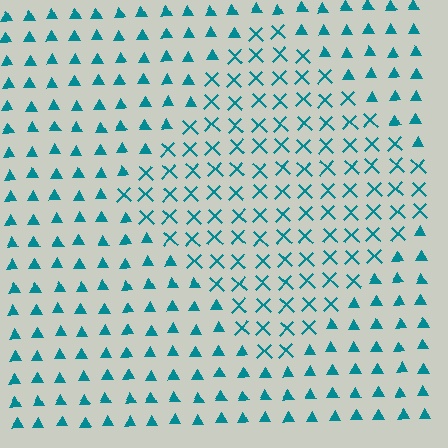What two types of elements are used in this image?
The image uses X marks inside the diamond region and triangles outside it.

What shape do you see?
I see a diamond.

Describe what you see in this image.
The image is filled with small teal elements arranged in a uniform grid. A diamond-shaped region contains X marks, while the surrounding area contains triangles. The boundary is defined purely by the change in element shape.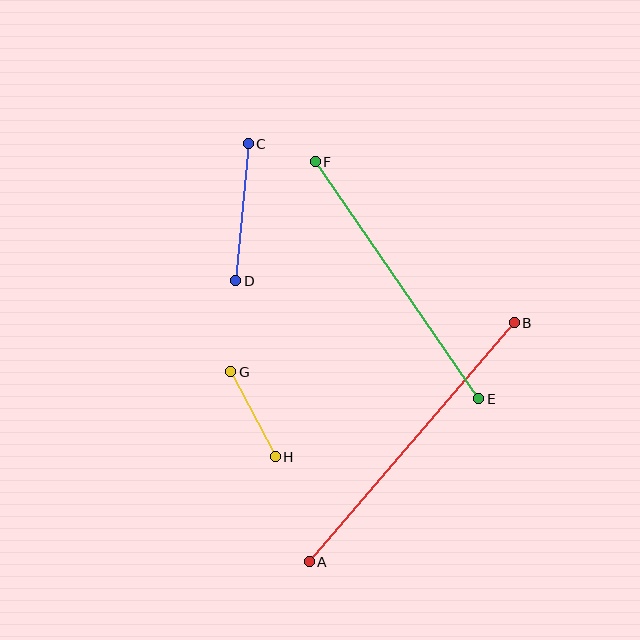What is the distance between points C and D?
The distance is approximately 137 pixels.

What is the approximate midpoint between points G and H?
The midpoint is at approximately (253, 414) pixels.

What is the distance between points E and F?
The distance is approximately 288 pixels.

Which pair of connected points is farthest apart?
Points A and B are farthest apart.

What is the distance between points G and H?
The distance is approximately 96 pixels.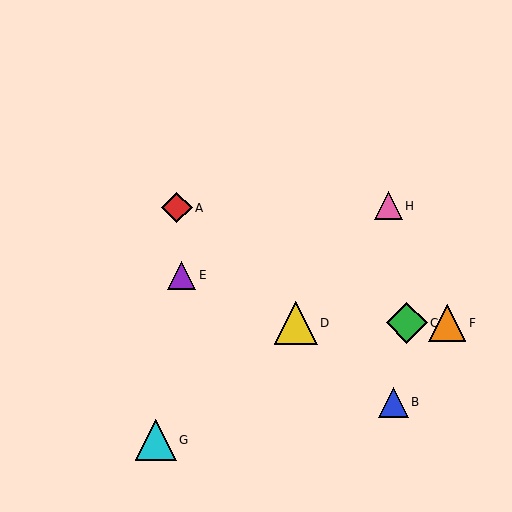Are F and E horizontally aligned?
No, F is at y≈323 and E is at y≈275.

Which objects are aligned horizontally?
Objects C, D, F are aligned horizontally.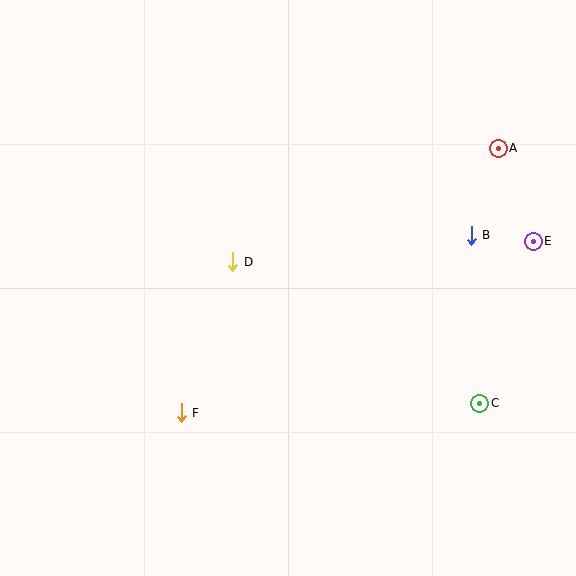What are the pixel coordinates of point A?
Point A is at (498, 148).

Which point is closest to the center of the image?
Point D at (233, 262) is closest to the center.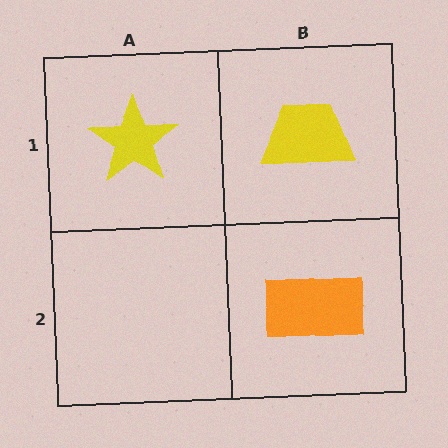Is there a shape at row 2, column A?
No, that cell is empty.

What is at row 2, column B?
An orange rectangle.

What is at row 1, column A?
A yellow star.